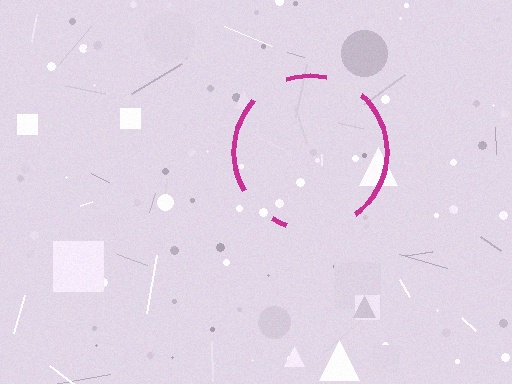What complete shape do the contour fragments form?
The contour fragments form a circle.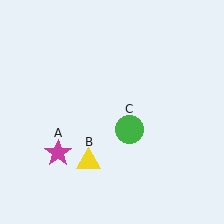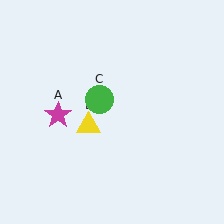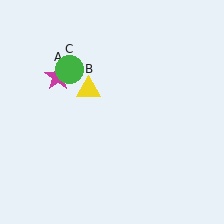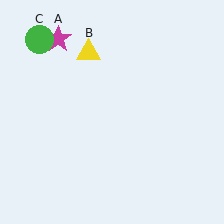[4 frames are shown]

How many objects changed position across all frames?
3 objects changed position: magenta star (object A), yellow triangle (object B), green circle (object C).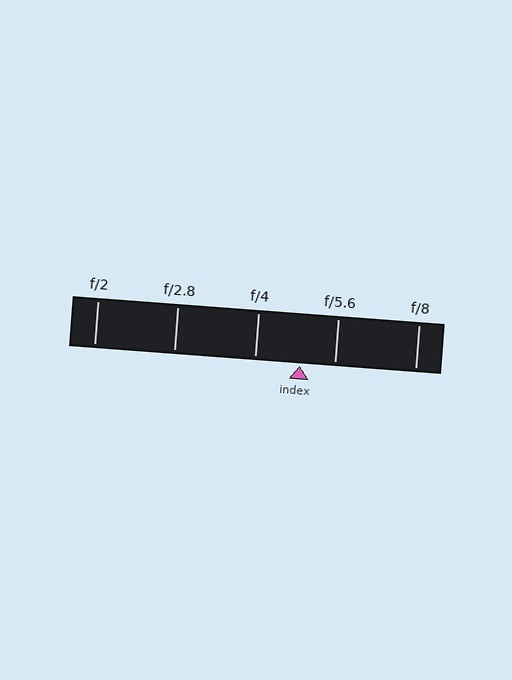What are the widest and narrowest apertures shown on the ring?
The widest aperture shown is f/2 and the narrowest is f/8.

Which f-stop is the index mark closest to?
The index mark is closest to f/5.6.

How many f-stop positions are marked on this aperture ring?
There are 5 f-stop positions marked.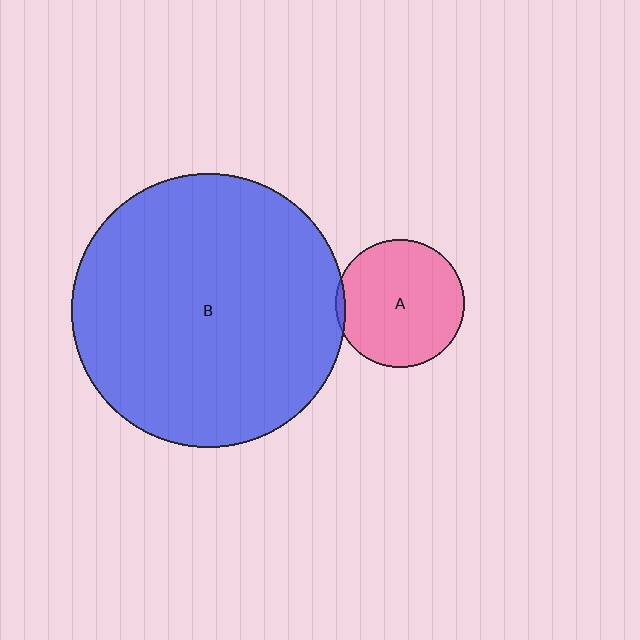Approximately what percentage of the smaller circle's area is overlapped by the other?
Approximately 5%.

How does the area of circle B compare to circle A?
Approximately 4.5 times.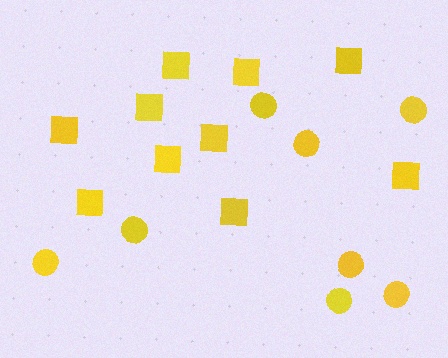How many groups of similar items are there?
There are 2 groups: one group of circles (8) and one group of squares (10).